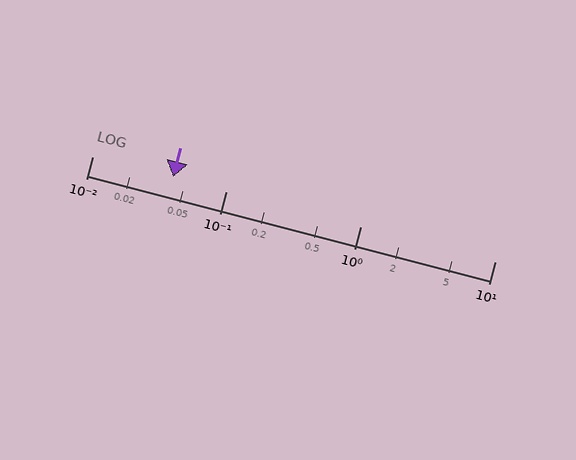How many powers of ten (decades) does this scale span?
The scale spans 3 decades, from 0.01 to 10.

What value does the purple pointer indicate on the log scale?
The pointer indicates approximately 0.04.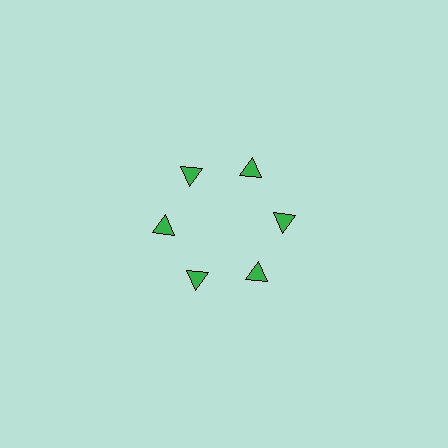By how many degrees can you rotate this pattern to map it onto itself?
The pattern maps onto itself every 60 degrees of rotation.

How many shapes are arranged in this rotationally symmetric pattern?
There are 6 shapes, arranged in 6 groups of 1.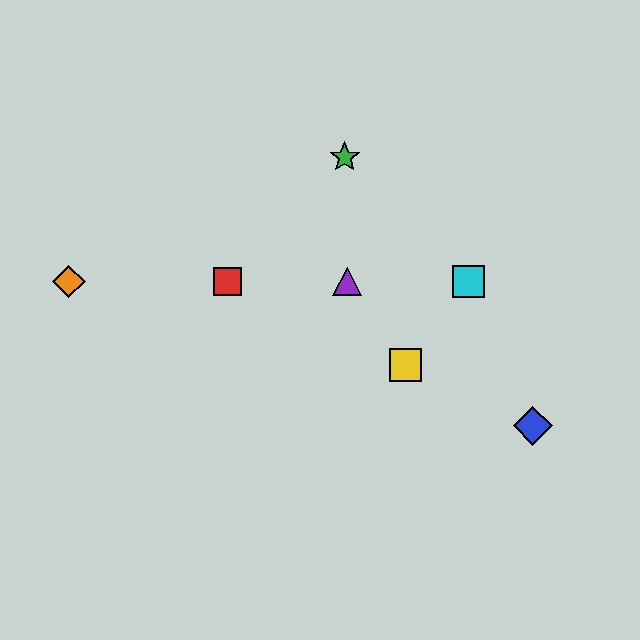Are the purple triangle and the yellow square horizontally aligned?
No, the purple triangle is at y≈281 and the yellow square is at y≈365.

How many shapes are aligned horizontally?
4 shapes (the red square, the purple triangle, the orange diamond, the cyan square) are aligned horizontally.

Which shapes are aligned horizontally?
The red square, the purple triangle, the orange diamond, the cyan square are aligned horizontally.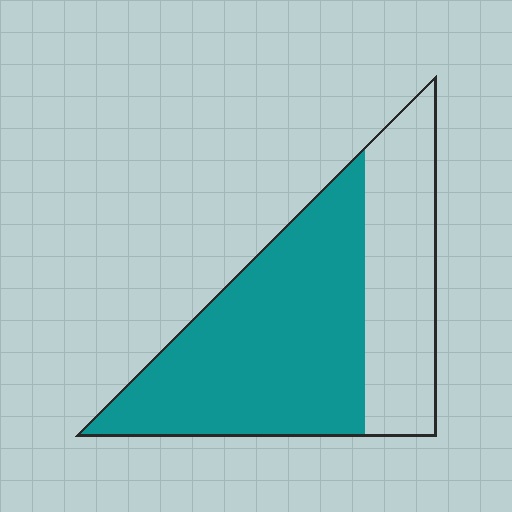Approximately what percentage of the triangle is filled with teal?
Approximately 65%.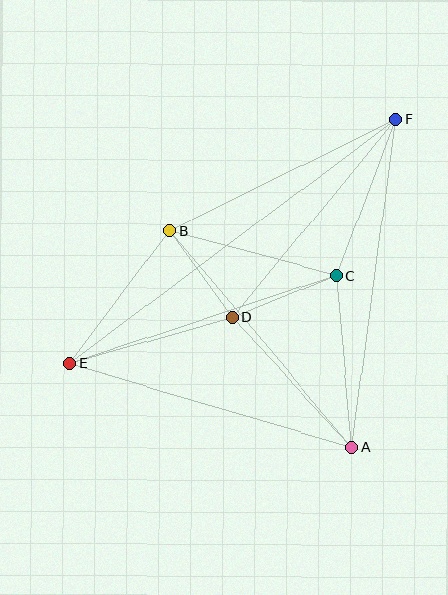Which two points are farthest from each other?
Points E and F are farthest from each other.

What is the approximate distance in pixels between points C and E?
The distance between C and E is approximately 281 pixels.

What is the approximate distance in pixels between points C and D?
The distance between C and D is approximately 113 pixels.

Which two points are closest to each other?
Points B and D are closest to each other.